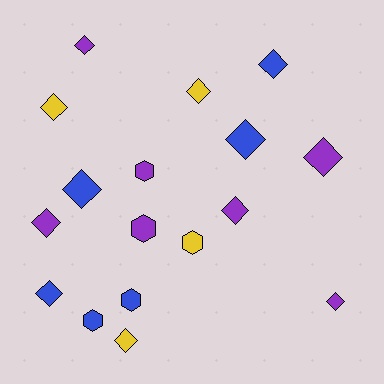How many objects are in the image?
There are 17 objects.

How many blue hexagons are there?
There are 2 blue hexagons.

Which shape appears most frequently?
Diamond, with 12 objects.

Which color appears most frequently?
Purple, with 7 objects.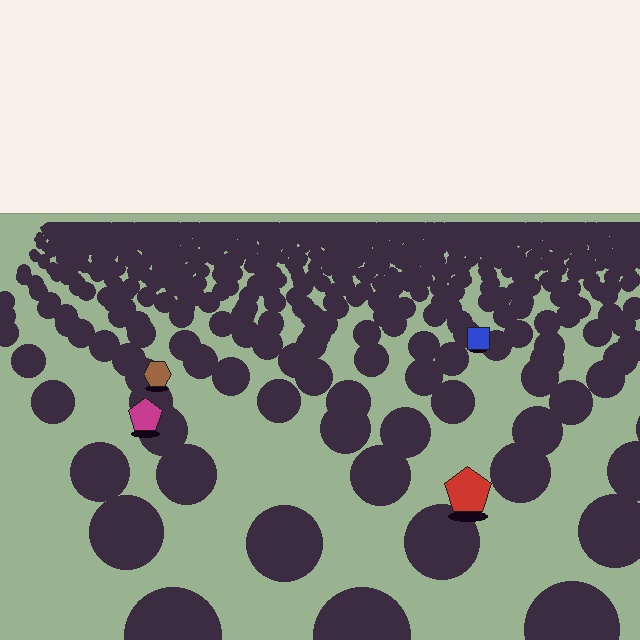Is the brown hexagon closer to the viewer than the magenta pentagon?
No. The magenta pentagon is closer — you can tell from the texture gradient: the ground texture is coarser near it.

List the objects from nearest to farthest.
From nearest to farthest: the red pentagon, the magenta pentagon, the brown hexagon, the blue square.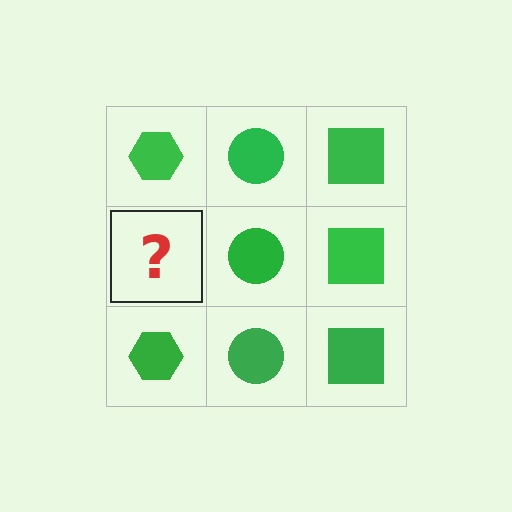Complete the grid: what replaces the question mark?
The question mark should be replaced with a green hexagon.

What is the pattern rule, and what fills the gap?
The rule is that each column has a consistent shape. The gap should be filled with a green hexagon.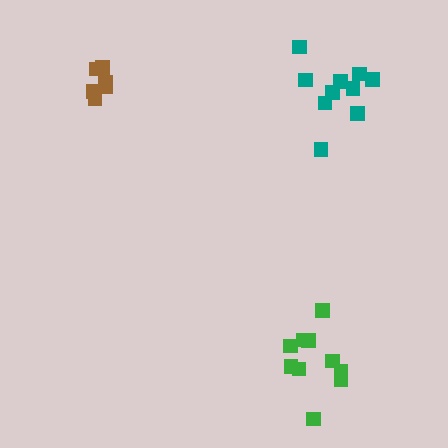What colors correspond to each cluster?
The clusters are colored: green, teal, brown.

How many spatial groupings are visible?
There are 3 spatial groupings.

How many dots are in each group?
Group 1: 10 dots, Group 2: 10 dots, Group 3: 6 dots (26 total).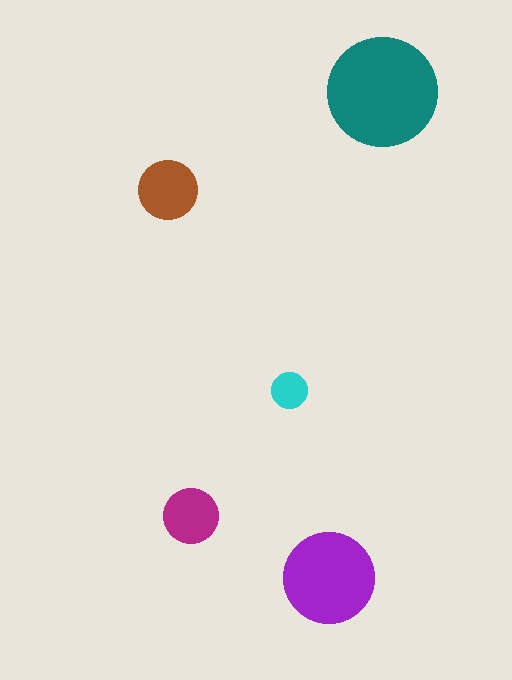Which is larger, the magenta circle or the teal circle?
The teal one.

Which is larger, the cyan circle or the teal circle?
The teal one.